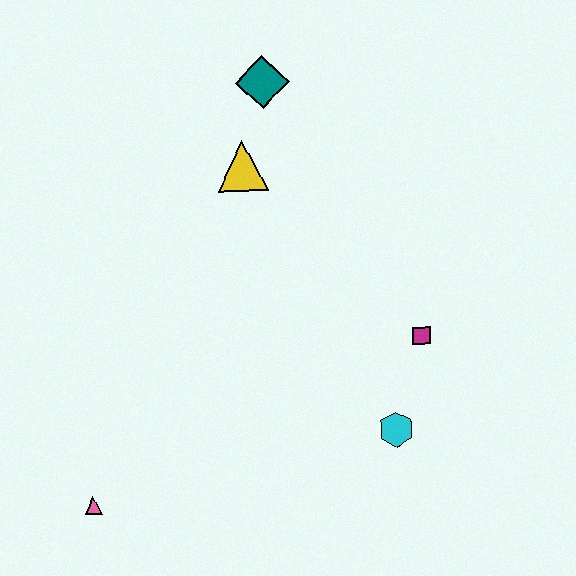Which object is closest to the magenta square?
The cyan hexagon is closest to the magenta square.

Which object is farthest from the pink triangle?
The teal diamond is farthest from the pink triangle.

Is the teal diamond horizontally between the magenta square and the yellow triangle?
Yes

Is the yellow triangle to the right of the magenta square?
No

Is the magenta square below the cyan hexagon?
No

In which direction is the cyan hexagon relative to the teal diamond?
The cyan hexagon is below the teal diamond.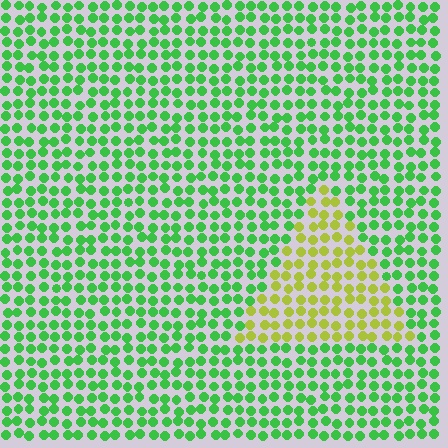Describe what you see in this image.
The image is filled with small green elements in a uniform arrangement. A triangle-shaped region is visible where the elements are tinted to a slightly different hue, forming a subtle color boundary.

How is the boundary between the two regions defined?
The boundary is defined purely by a slight shift in hue (about 54 degrees). Spacing, size, and orientation are identical on both sides.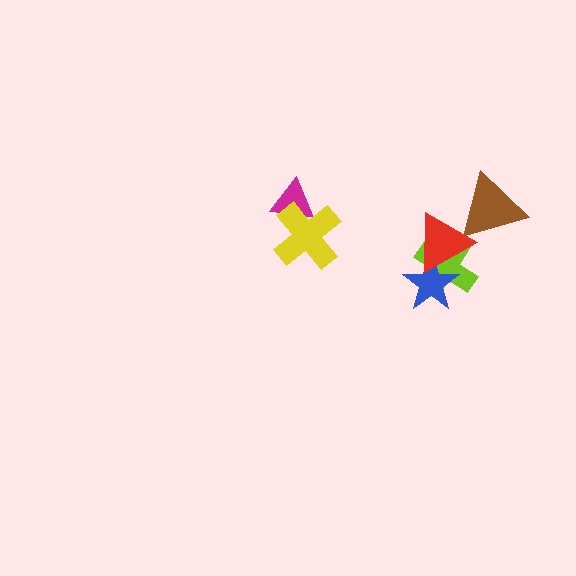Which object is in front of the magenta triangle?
The yellow cross is in front of the magenta triangle.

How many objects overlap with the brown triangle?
1 object overlaps with the brown triangle.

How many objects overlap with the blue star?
2 objects overlap with the blue star.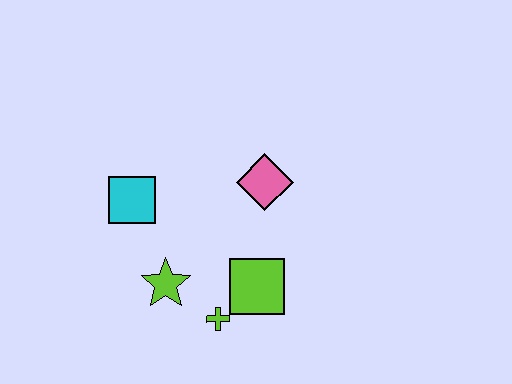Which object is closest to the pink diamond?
The lime square is closest to the pink diamond.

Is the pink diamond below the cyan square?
No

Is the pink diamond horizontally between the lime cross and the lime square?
No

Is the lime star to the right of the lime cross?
No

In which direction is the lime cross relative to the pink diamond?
The lime cross is below the pink diamond.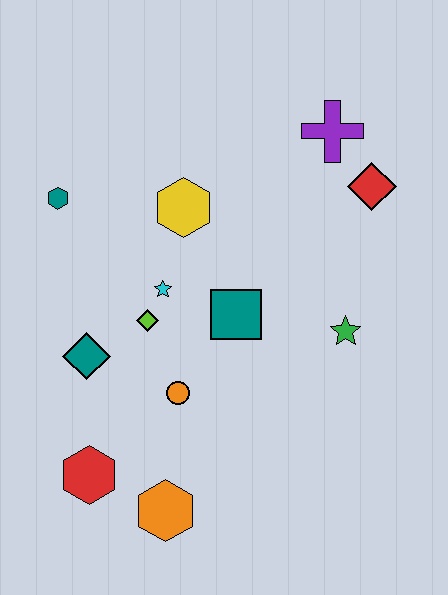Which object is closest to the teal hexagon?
The yellow hexagon is closest to the teal hexagon.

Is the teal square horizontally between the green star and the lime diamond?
Yes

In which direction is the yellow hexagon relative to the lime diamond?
The yellow hexagon is above the lime diamond.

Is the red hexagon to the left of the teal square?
Yes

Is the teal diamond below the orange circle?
No